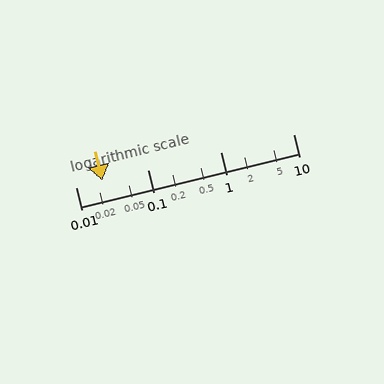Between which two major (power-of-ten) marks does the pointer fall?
The pointer is between 0.01 and 0.1.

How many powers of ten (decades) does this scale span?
The scale spans 3 decades, from 0.01 to 10.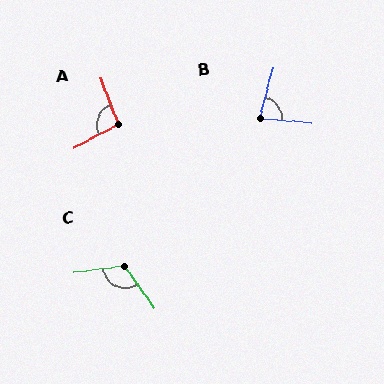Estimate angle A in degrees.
Approximately 97 degrees.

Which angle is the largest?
C, at approximately 117 degrees.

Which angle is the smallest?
B, at approximately 79 degrees.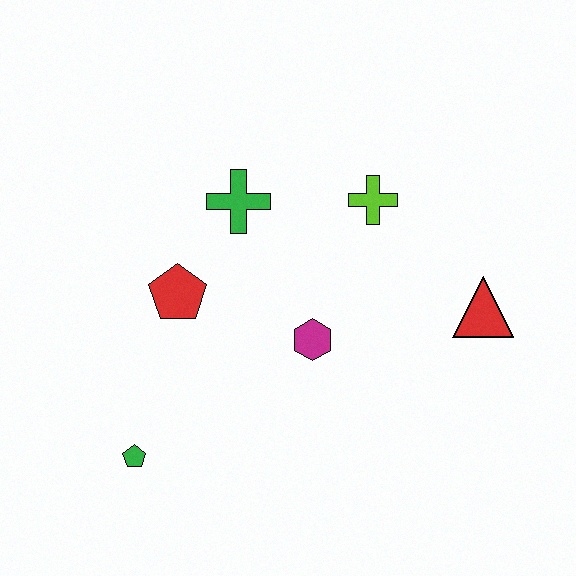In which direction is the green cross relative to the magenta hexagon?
The green cross is above the magenta hexagon.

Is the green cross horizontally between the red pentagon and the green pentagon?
No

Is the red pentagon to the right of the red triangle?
No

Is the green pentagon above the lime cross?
No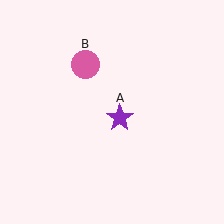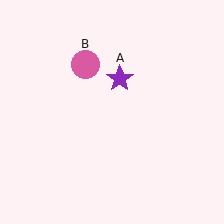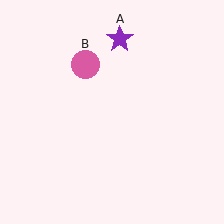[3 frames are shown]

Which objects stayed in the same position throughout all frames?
Pink circle (object B) remained stationary.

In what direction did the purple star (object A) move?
The purple star (object A) moved up.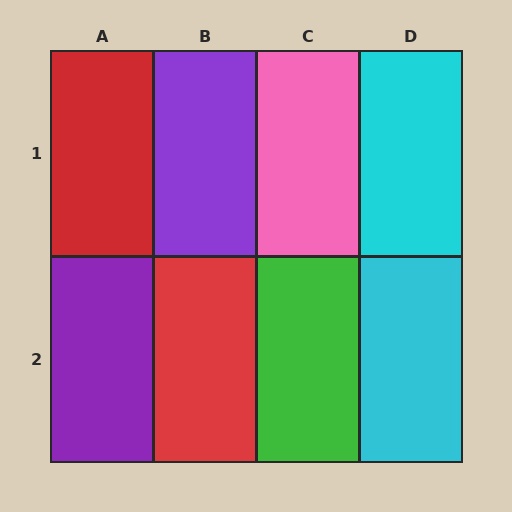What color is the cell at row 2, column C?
Green.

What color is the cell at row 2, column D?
Cyan.